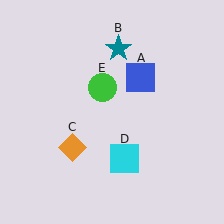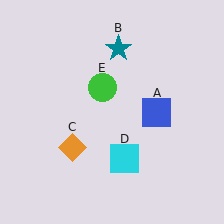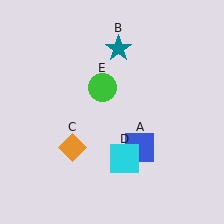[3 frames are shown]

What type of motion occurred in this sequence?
The blue square (object A) rotated clockwise around the center of the scene.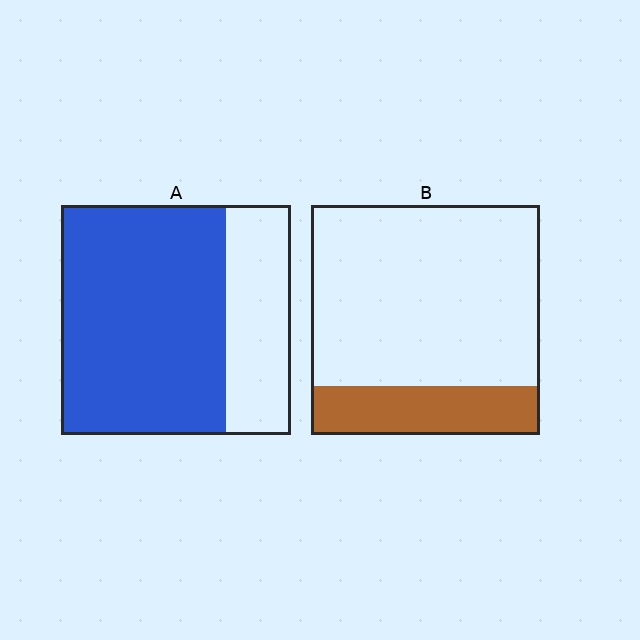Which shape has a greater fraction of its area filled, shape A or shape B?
Shape A.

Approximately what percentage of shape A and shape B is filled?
A is approximately 70% and B is approximately 20%.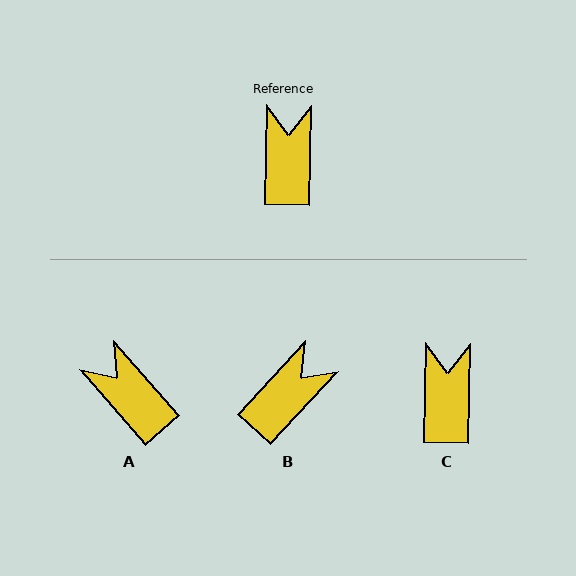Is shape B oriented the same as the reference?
No, it is off by about 42 degrees.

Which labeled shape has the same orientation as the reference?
C.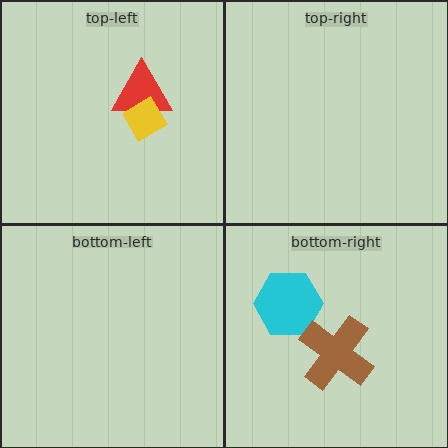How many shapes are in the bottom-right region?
2.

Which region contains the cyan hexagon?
The bottom-right region.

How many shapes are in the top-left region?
2.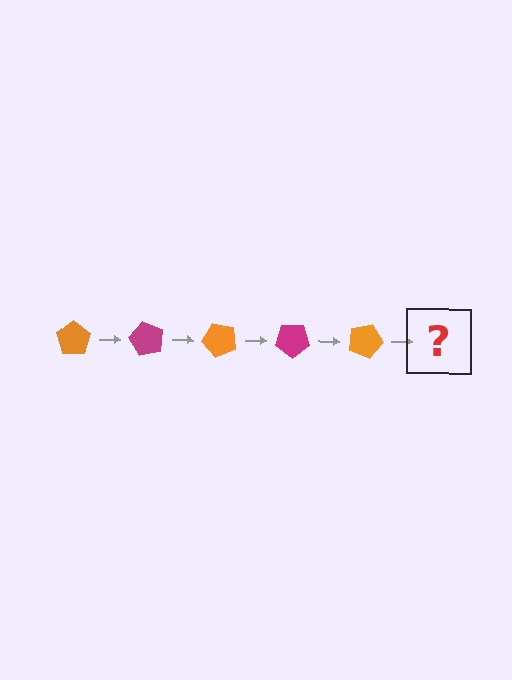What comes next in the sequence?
The next element should be a magenta pentagon, rotated 300 degrees from the start.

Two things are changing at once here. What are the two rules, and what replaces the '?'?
The two rules are that it rotates 60 degrees each step and the color cycles through orange and magenta. The '?' should be a magenta pentagon, rotated 300 degrees from the start.